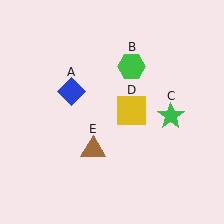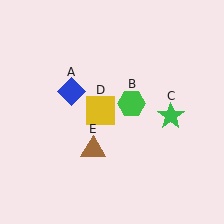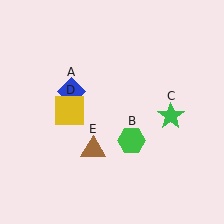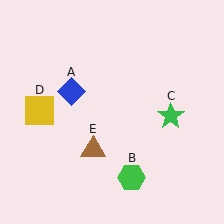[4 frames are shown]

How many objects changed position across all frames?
2 objects changed position: green hexagon (object B), yellow square (object D).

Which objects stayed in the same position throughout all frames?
Blue diamond (object A) and green star (object C) and brown triangle (object E) remained stationary.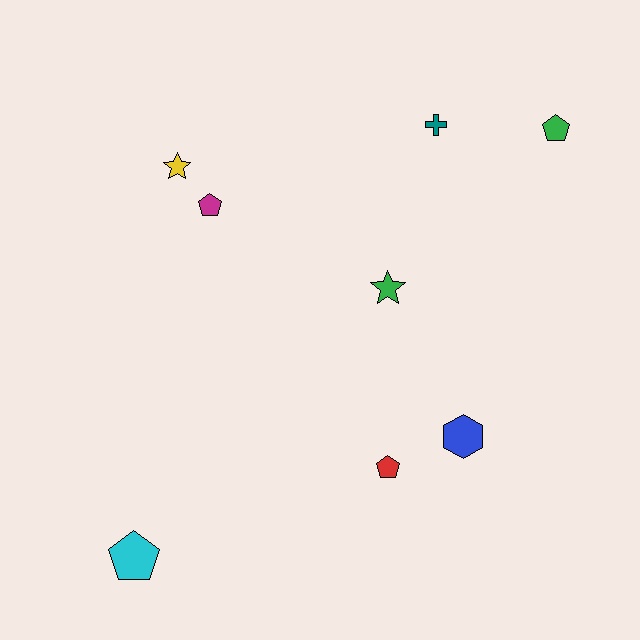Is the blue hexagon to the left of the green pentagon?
Yes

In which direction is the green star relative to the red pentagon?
The green star is above the red pentagon.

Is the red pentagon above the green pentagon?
No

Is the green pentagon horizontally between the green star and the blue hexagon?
No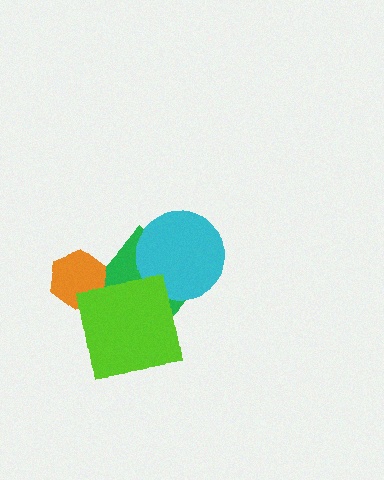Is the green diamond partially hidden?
Yes, it is partially covered by another shape.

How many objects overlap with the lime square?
1 object overlaps with the lime square.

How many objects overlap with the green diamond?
2 objects overlap with the green diamond.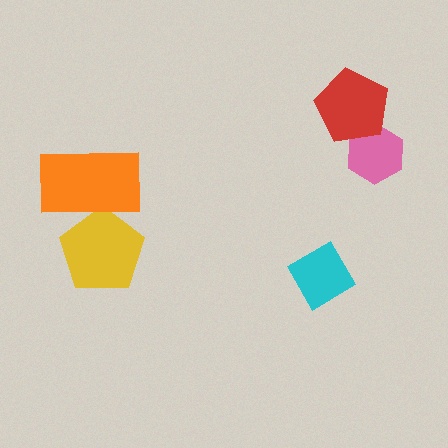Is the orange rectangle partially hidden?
No, no other shape covers it.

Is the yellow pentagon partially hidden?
Yes, it is partially covered by another shape.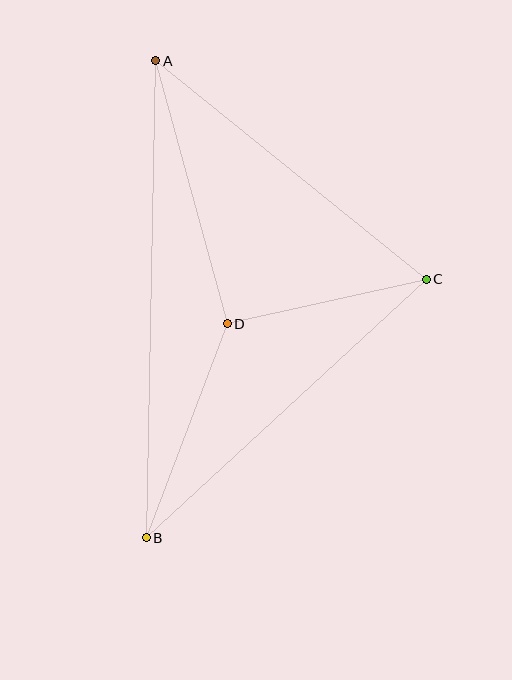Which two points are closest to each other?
Points C and D are closest to each other.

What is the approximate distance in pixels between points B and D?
The distance between B and D is approximately 229 pixels.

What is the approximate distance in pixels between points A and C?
The distance between A and C is approximately 348 pixels.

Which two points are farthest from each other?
Points A and B are farthest from each other.